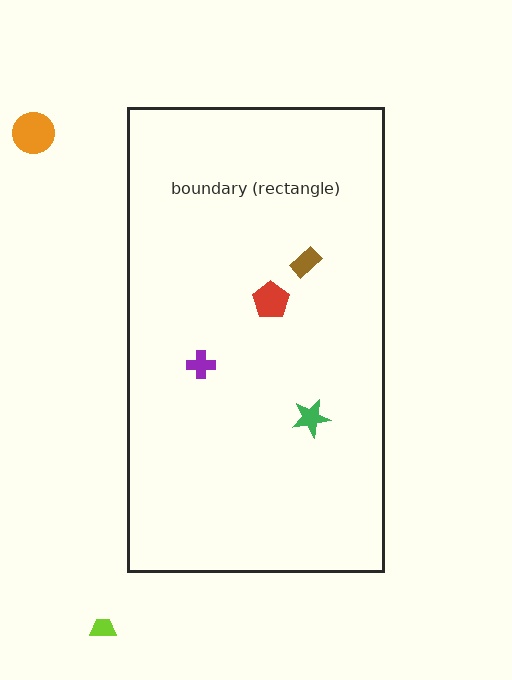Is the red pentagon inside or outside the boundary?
Inside.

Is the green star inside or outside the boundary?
Inside.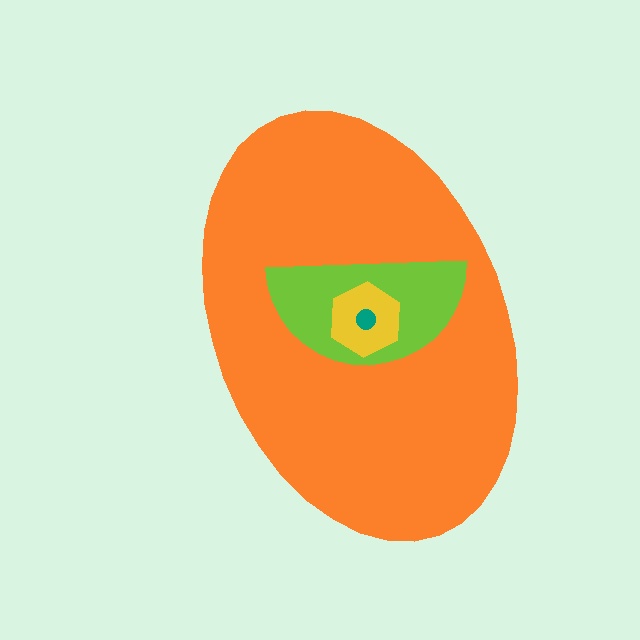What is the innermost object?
The teal circle.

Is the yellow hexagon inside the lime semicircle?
Yes.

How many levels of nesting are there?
4.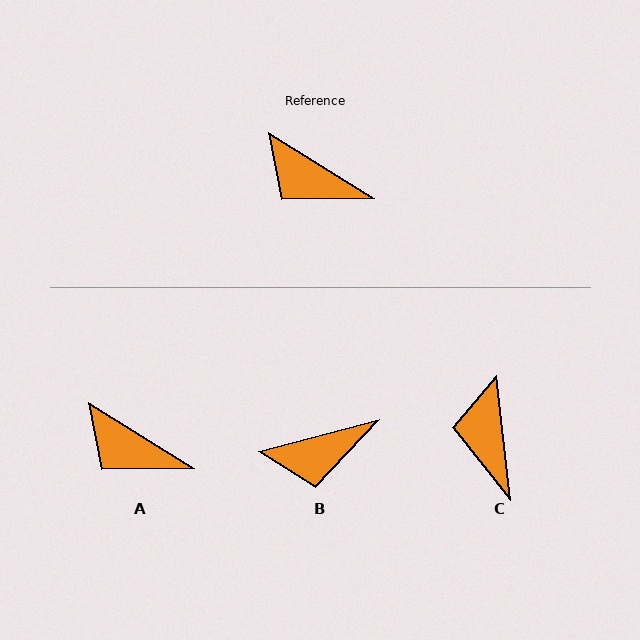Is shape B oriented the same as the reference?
No, it is off by about 46 degrees.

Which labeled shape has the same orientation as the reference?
A.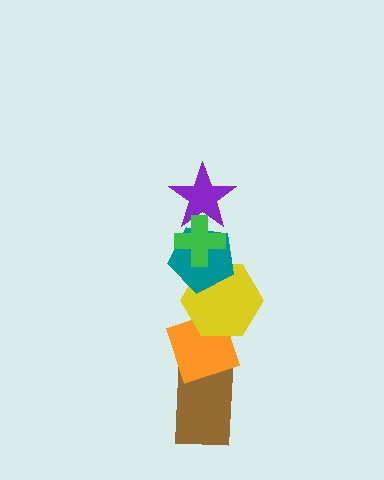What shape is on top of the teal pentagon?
The purple star is on top of the teal pentagon.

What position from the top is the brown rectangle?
The brown rectangle is 6th from the top.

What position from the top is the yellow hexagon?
The yellow hexagon is 4th from the top.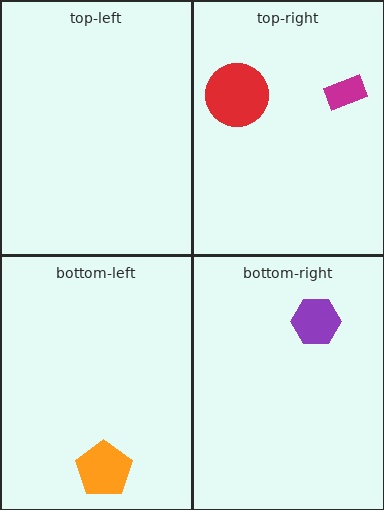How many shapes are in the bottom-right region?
1.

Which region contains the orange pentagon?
The bottom-left region.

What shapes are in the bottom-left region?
The orange pentagon.